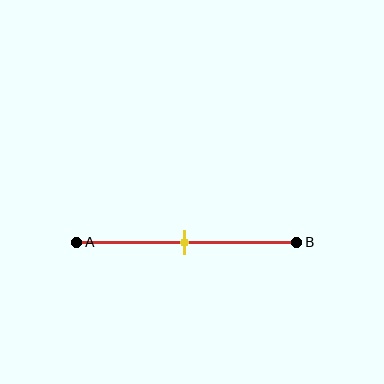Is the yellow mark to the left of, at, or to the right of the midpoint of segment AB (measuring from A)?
The yellow mark is approximately at the midpoint of segment AB.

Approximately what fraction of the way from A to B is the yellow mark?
The yellow mark is approximately 50% of the way from A to B.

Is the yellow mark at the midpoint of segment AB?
Yes, the mark is approximately at the midpoint.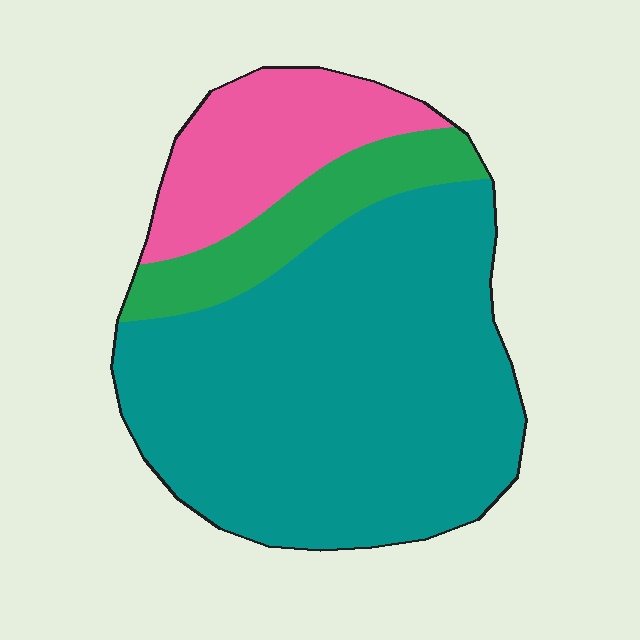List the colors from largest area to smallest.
From largest to smallest: teal, pink, green.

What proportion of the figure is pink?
Pink takes up about one fifth (1/5) of the figure.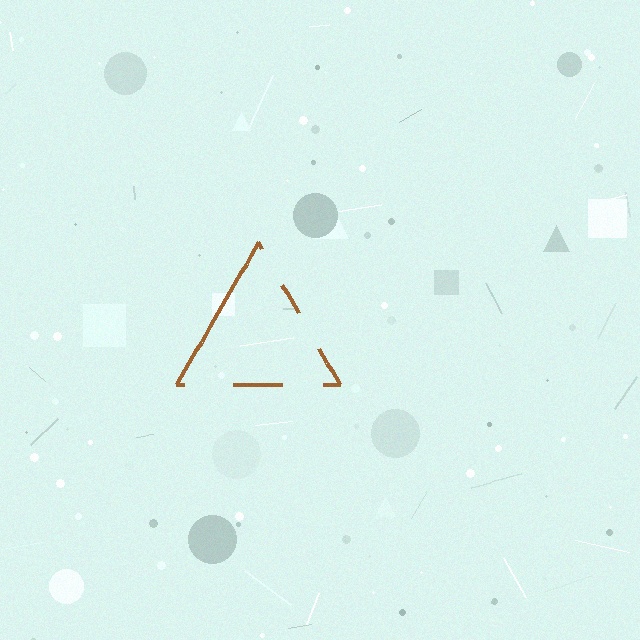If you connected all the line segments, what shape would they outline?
They would outline a triangle.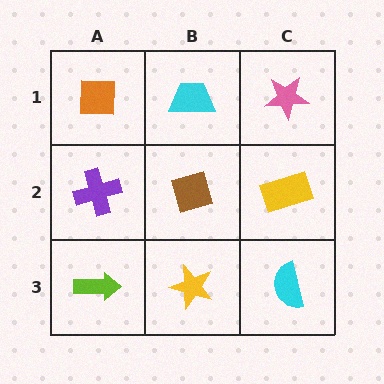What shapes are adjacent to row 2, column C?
A pink star (row 1, column C), a cyan semicircle (row 3, column C), a brown diamond (row 2, column B).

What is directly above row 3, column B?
A brown diamond.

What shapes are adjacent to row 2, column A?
An orange square (row 1, column A), a lime arrow (row 3, column A), a brown diamond (row 2, column B).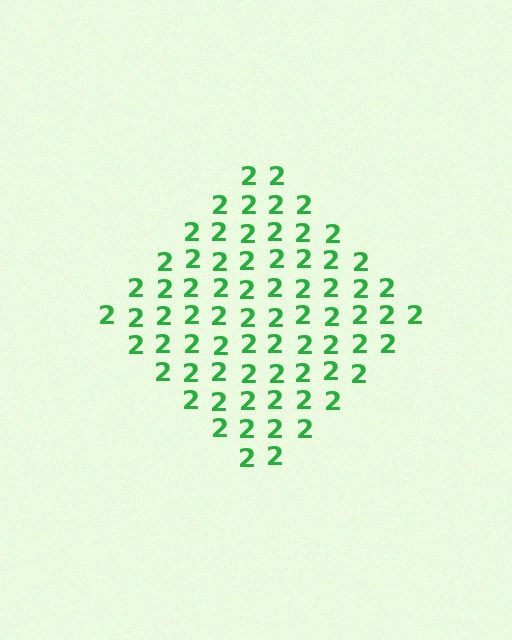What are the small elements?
The small elements are digit 2's.